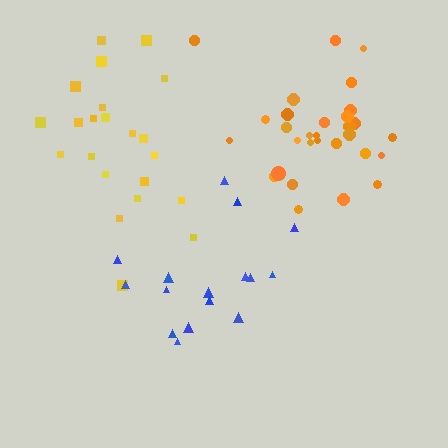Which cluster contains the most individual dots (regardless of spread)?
Orange (30).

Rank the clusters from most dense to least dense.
orange, yellow, blue.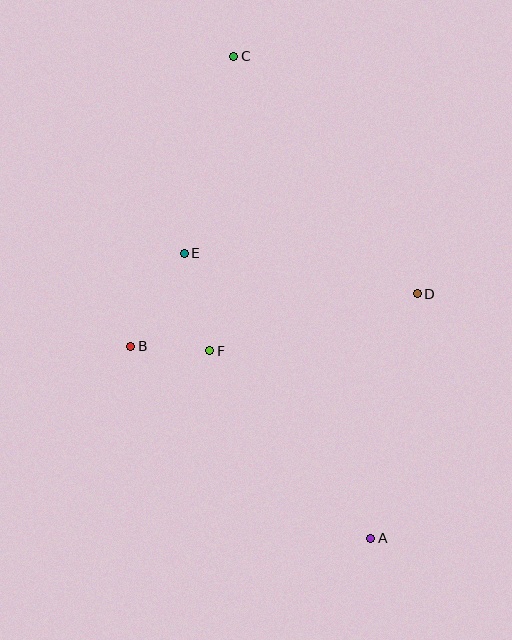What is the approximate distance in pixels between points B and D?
The distance between B and D is approximately 291 pixels.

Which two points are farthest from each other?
Points A and C are farthest from each other.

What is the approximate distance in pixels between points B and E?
The distance between B and E is approximately 107 pixels.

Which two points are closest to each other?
Points B and F are closest to each other.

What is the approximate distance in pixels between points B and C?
The distance between B and C is approximately 307 pixels.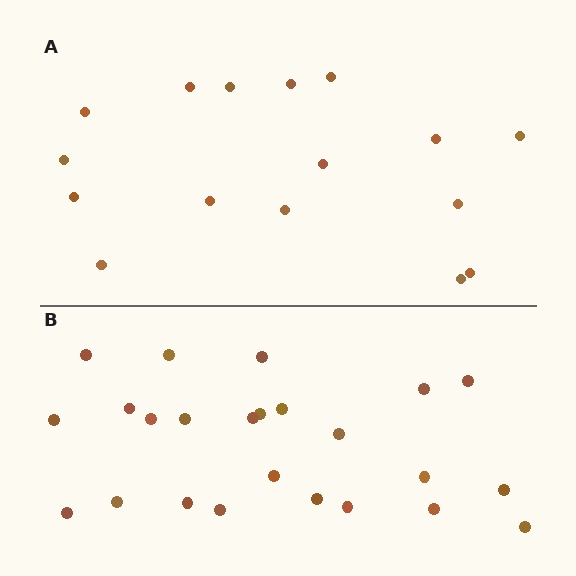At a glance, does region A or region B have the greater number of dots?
Region B (the bottom region) has more dots.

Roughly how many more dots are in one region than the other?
Region B has roughly 8 or so more dots than region A.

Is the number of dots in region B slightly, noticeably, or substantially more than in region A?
Region B has substantially more. The ratio is roughly 1.5 to 1.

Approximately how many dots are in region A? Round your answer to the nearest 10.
About 20 dots. (The exact count is 16, which rounds to 20.)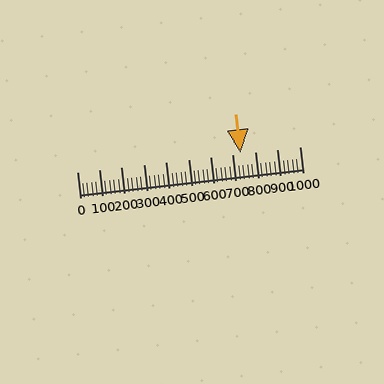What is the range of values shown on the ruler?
The ruler shows values from 0 to 1000.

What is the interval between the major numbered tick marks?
The major tick marks are spaced 100 units apart.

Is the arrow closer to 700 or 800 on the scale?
The arrow is closer to 700.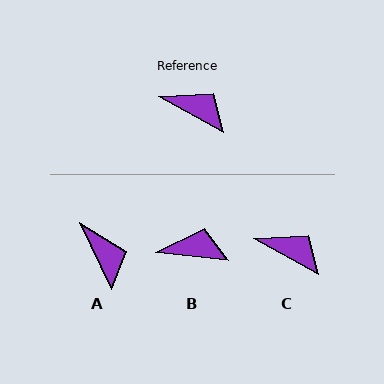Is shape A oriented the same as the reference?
No, it is off by about 36 degrees.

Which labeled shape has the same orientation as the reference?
C.